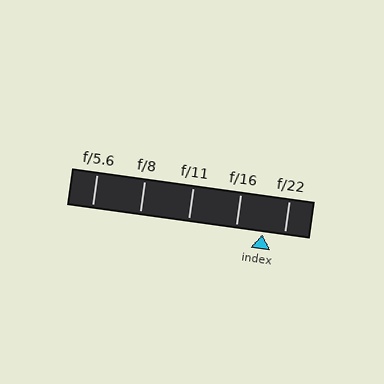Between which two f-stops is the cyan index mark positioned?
The index mark is between f/16 and f/22.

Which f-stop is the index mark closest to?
The index mark is closest to f/22.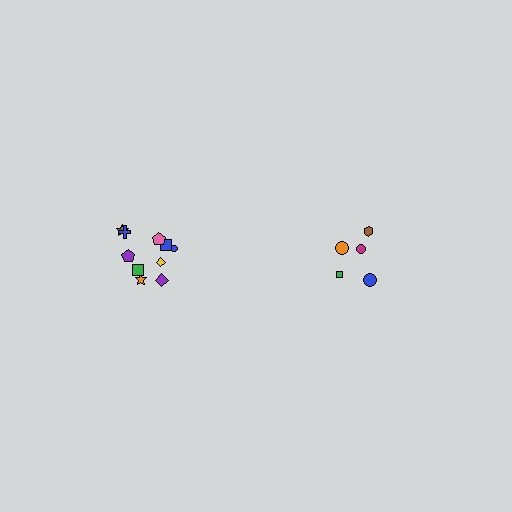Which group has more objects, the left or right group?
The left group.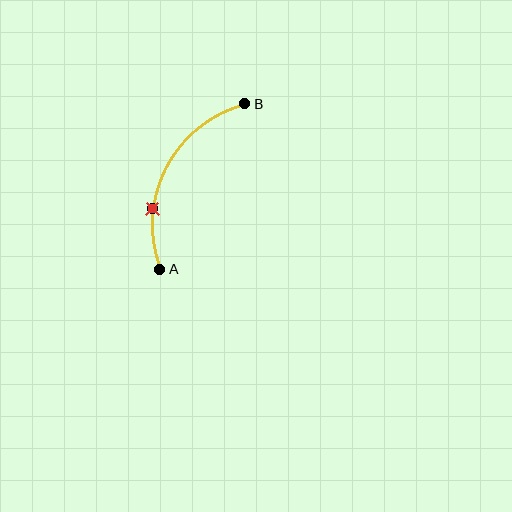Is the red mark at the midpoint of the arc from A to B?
No. The red mark lies on the arc but is closer to endpoint A. The arc midpoint would be at the point on the curve equidistant along the arc from both A and B.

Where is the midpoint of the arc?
The arc midpoint is the point on the curve farthest from the straight line joining A and B. It sits to the left of that line.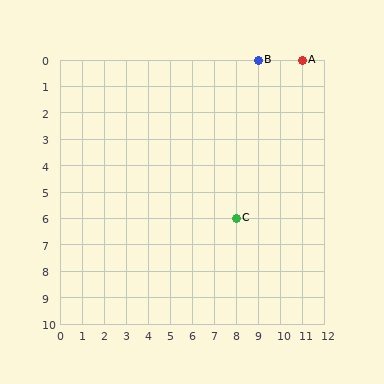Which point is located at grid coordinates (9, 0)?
Point B is at (9, 0).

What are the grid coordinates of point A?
Point A is at grid coordinates (11, 0).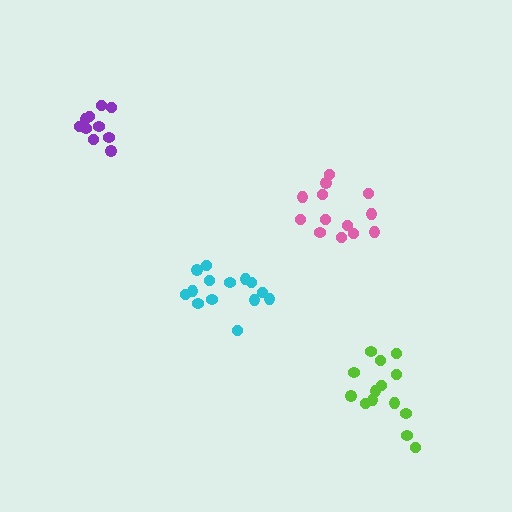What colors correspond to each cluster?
The clusters are colored: purple, pink, cyan, lime.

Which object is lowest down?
The lime cluster is bottommost.